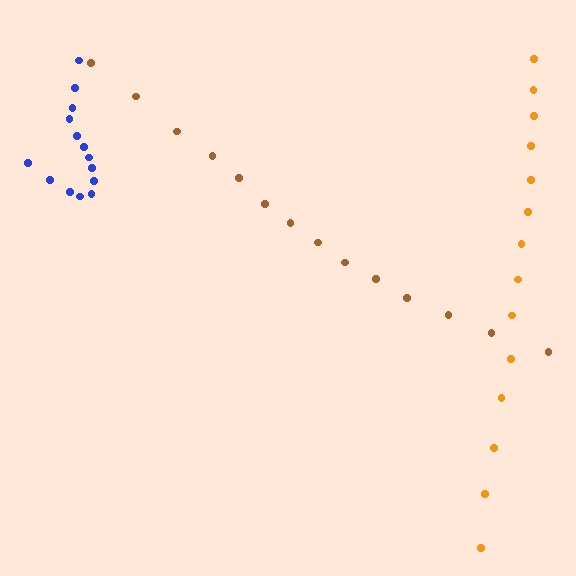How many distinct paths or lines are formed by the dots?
There are 3 distinct paths.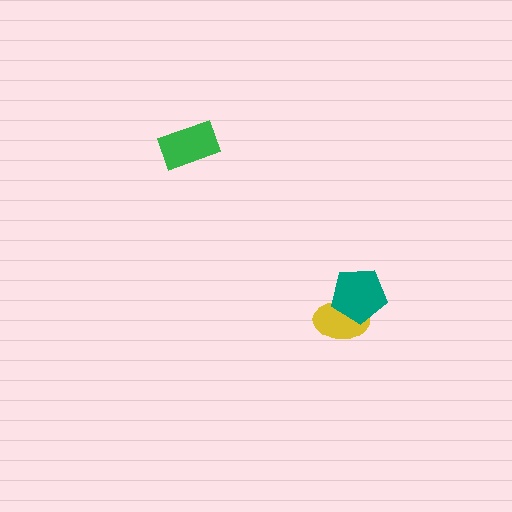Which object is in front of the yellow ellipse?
The teal pentagon is in front of the yellow ellipse.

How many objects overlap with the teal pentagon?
1 object overlaps with the teal pentagon.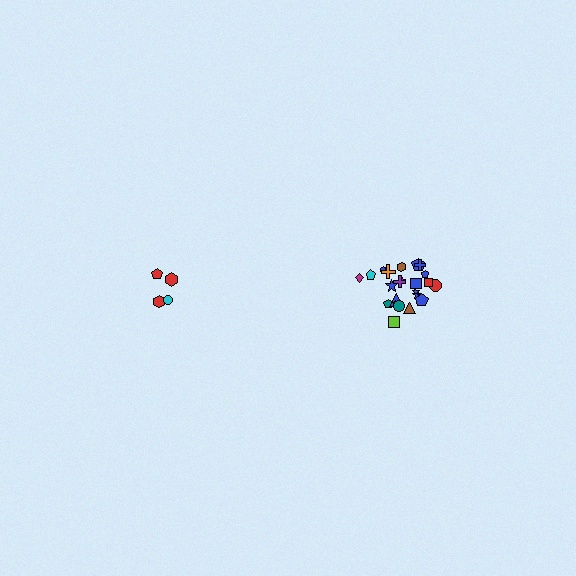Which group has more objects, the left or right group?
The right group.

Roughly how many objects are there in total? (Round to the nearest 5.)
Roughly 30 objects in total.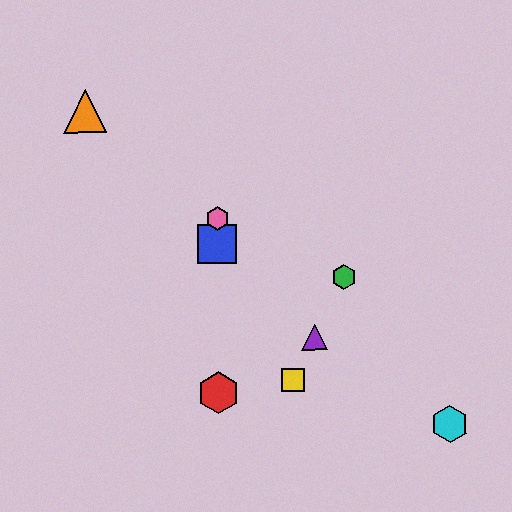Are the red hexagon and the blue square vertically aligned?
Yes, both are at x≈218.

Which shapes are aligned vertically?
The red hexagon, the blue square, the pink hexagon are aligned vertically.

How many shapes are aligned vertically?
3 shapes (the red hexagon, the blue square, the pink hexagon) are aligned vertically.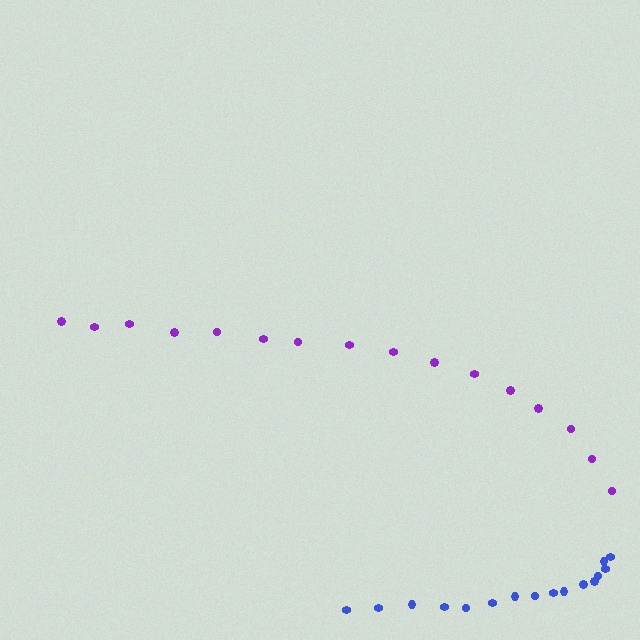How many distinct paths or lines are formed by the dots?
There are 2 distinct paths.